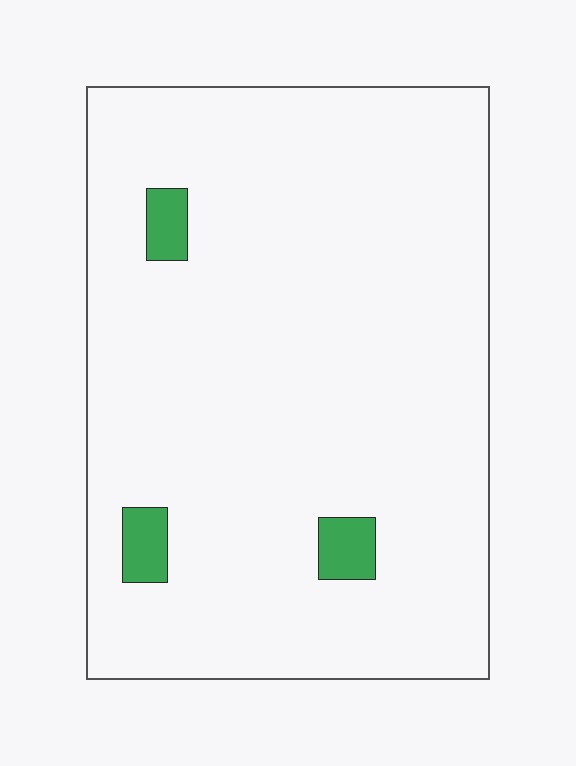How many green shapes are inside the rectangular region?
3.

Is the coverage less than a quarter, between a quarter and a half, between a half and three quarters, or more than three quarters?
Less than a quarter.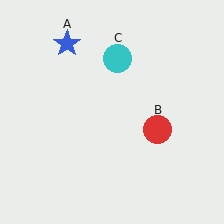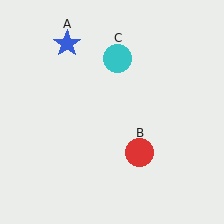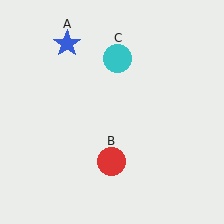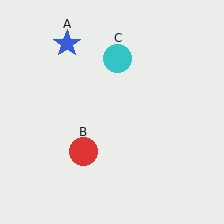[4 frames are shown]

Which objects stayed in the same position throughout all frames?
Blue star (object A) and cyan circle (object C) remained stationary.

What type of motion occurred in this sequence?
The red circle (object B) rotated clockwise around the center of the scene.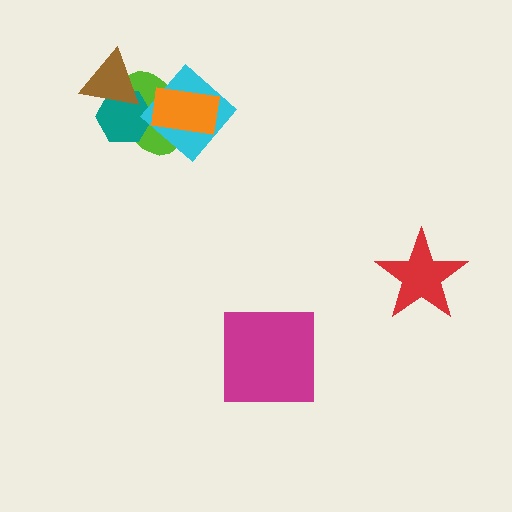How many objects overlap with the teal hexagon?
2 objects overlap with the teal hexagon.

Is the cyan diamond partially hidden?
Yes, it is partially covered by another shape.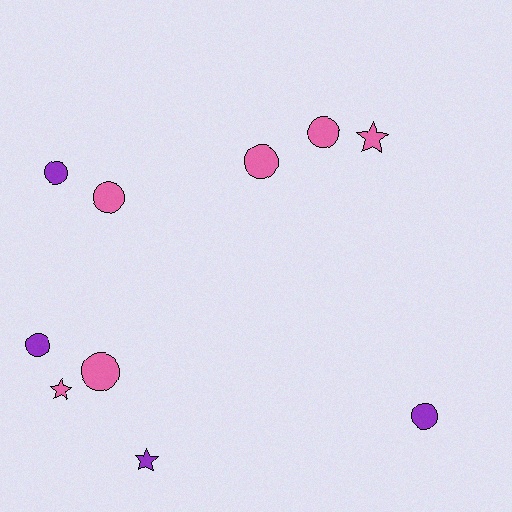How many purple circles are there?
There are 3 purple circles.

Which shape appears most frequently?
Circle, with 7 objects.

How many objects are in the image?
There are 10 objects.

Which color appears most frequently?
Pink, with 6 objects.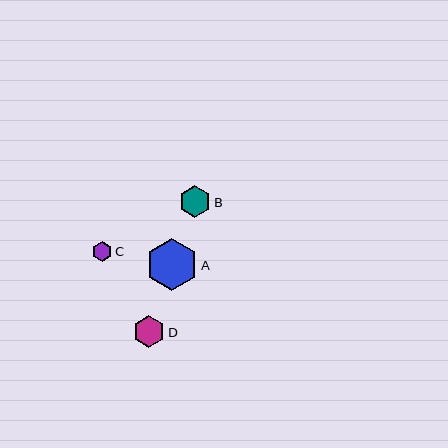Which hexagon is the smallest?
Hexagon C is the smallest with a size of approximately 20 pixels.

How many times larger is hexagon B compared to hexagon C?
Hexagon B is approximately 1.6 times the size of hexagon C.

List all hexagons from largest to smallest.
From largest to smallest: A, B, D, C.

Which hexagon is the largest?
Hexagon A is the largest with a size of approximately 52 pixels.